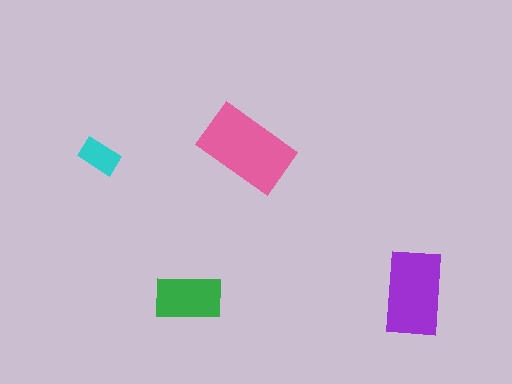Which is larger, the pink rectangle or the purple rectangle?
The pink one.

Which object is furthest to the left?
The cyan rectangle is leftmost.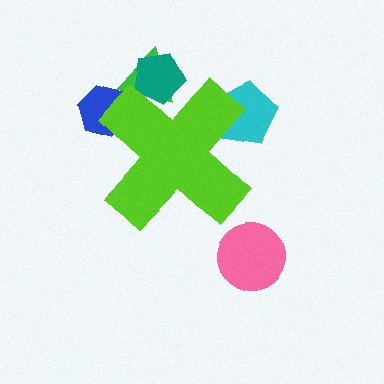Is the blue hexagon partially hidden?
Yes, the blue hexagon is partially hidden behind the lime cross.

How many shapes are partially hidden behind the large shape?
4 shapes are partially hidden.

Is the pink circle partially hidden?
No, the pink circle is fully visible.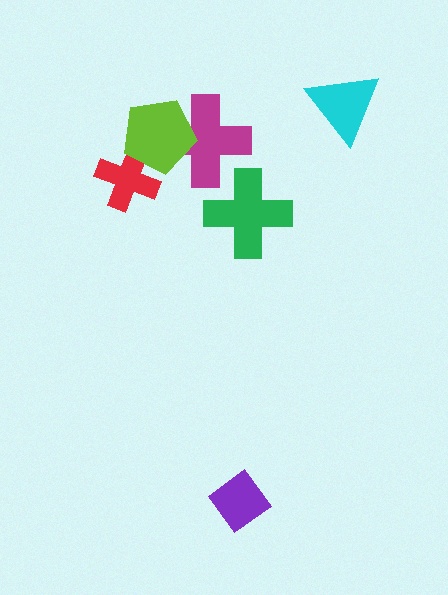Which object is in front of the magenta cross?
The lime pentagon is in front of the magenta cross.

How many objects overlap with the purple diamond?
0 objects overlap with the purple diamond.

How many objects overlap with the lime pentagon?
2 objects overlap with the lime pentagon.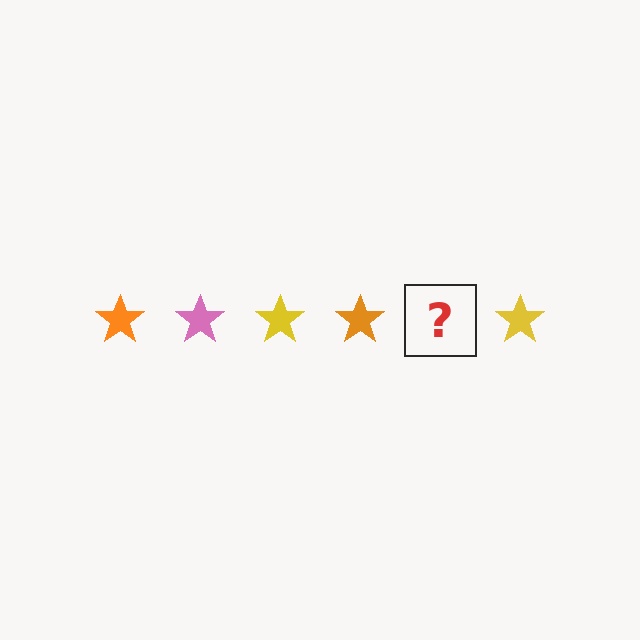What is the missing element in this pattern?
The missing element is a pink star.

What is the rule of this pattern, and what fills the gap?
The rule is that the pattern cycles through orange, pink, yellow stars. The gap should be filled with a pink star.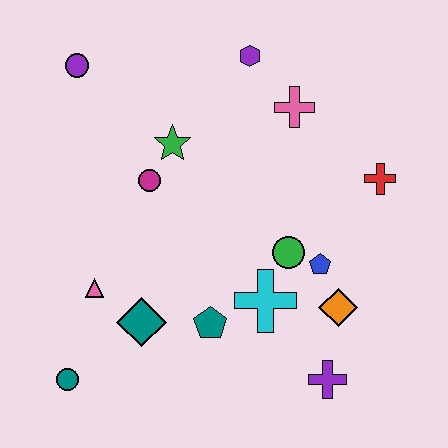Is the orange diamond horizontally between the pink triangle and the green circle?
No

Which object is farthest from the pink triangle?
The red cross is farthest from the pink triangle.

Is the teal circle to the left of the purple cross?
Yes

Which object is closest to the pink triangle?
The teal diamond is closest to the pink triangle.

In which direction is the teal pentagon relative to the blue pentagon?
The teal pentagon is to the left of the blue pentagon.